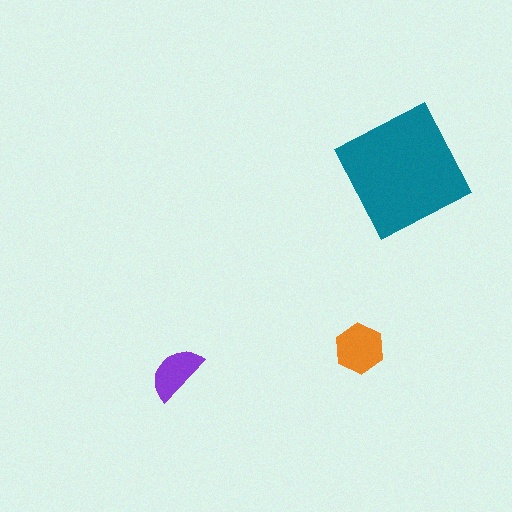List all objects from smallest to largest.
The purple semicircle, the orange hexagon, the teal square.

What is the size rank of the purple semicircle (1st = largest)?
3rd.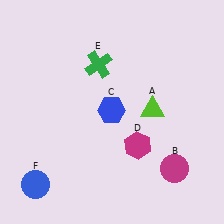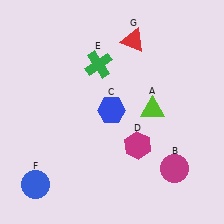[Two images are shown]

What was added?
A red triangle (G) was added in Image 2.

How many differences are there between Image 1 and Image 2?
There is 1 difference between the two images.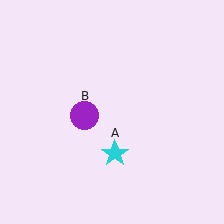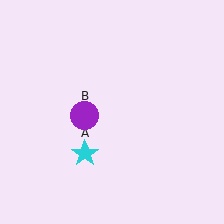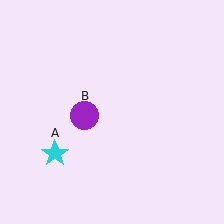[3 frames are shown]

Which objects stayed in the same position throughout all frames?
Purple circle (object B) remained stationary.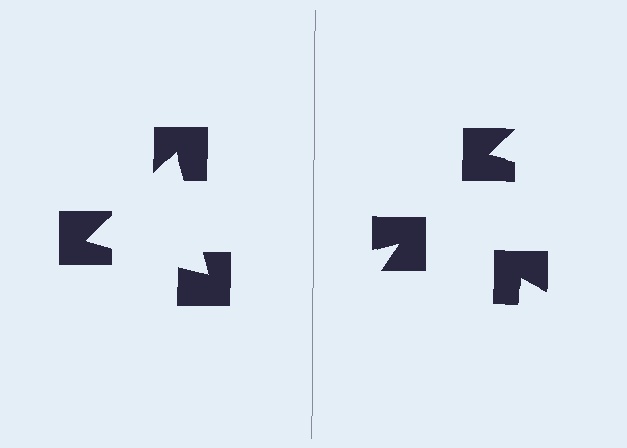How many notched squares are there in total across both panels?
6 — 3 on each side.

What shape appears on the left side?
An illusory triangle.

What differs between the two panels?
The notched squares are positioned identically on both sides; only the wedge orientations differ. On the left they align to a triangle; on the right they are misaligned.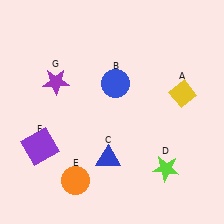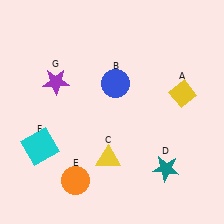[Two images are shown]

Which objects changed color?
C changed from blue to yellow. D changed from lime to teal. F changed from purple to cyan.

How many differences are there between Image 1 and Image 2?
There are 3 differences between the two images.